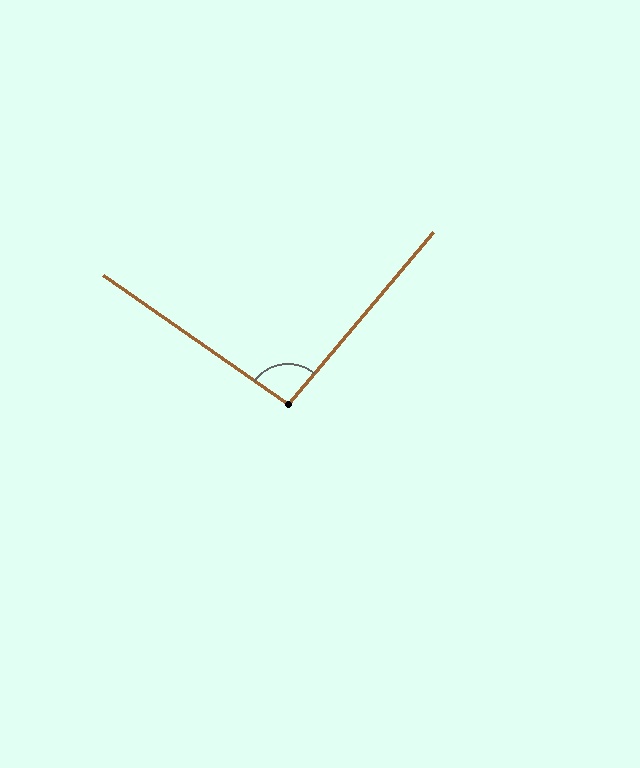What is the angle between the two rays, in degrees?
Approximately 95 degrees.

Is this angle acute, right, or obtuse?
It is obtuse.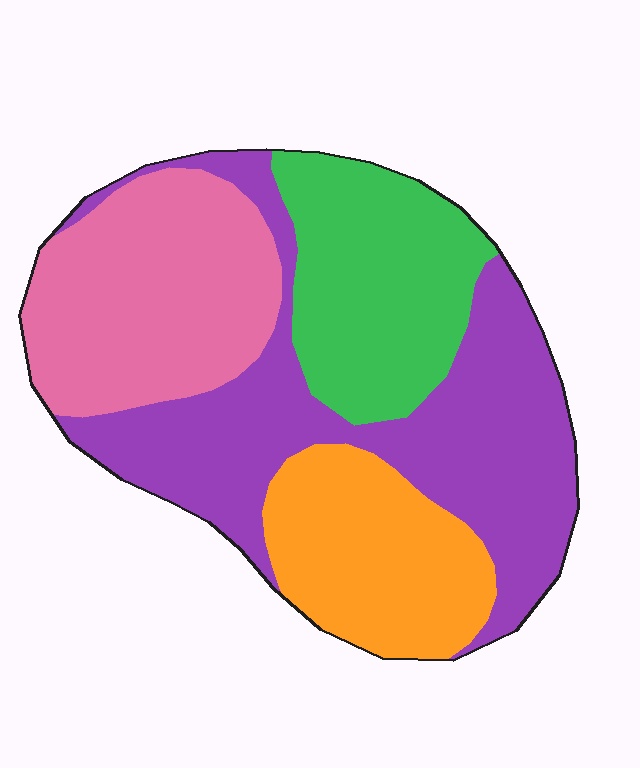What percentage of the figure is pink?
Pink takes up less than a quarter of the figure.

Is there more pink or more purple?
Purple.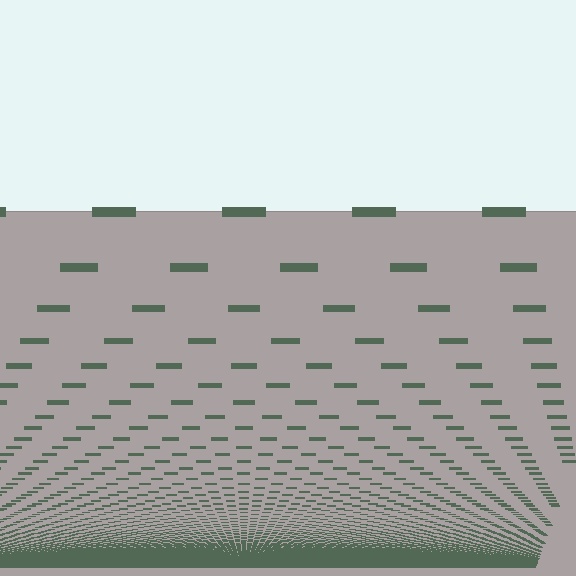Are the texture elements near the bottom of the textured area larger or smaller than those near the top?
Smaller. The gradient is inverted — elements near the bottom are smaller and denser.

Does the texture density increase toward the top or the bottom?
Density increases toward the bottom.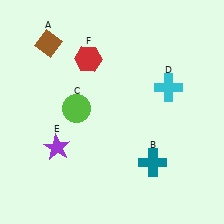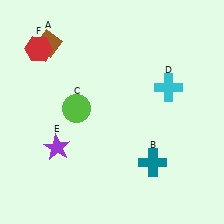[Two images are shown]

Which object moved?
The red hexagon (F) moved left.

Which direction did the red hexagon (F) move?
The red hexagon (F) moved left.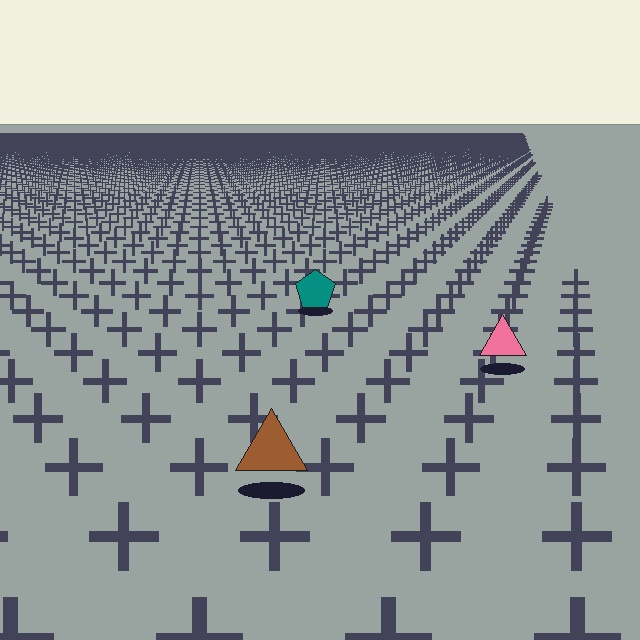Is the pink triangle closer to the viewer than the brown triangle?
No. The brown triangle is closer — you can tell from the texture gradient: the ground texture is coarser near it.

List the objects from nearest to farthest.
From nearest to farthest: the brown triangle, the pink triangle, the teal pentagon.